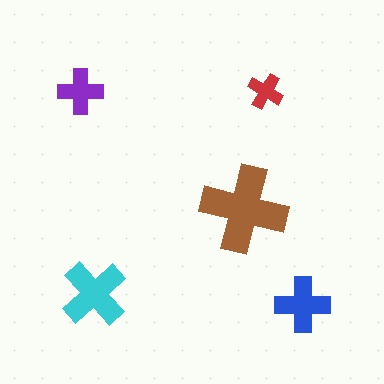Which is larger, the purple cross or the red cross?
The purple one.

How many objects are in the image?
There are 5 objects in the image.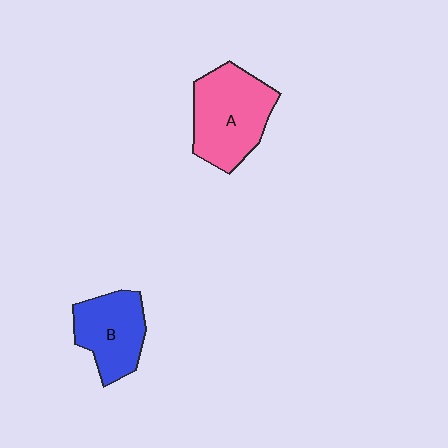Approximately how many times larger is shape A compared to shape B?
Approximately 1.3 times.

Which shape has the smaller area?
Shape B (blue).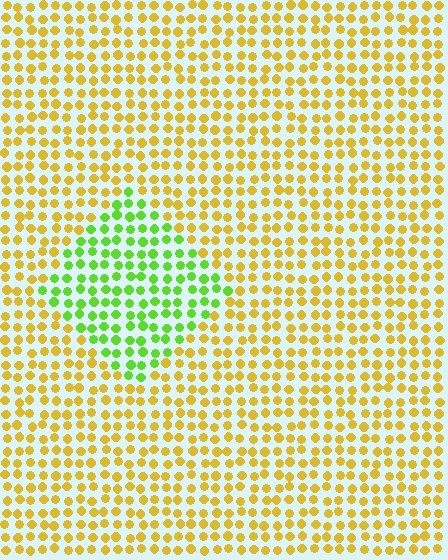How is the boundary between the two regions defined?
The boundary is defined purely by a slight shift in hue (about 56 degrees). Spacing, size, and orientation are identical on both sides.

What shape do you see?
I see a diamond.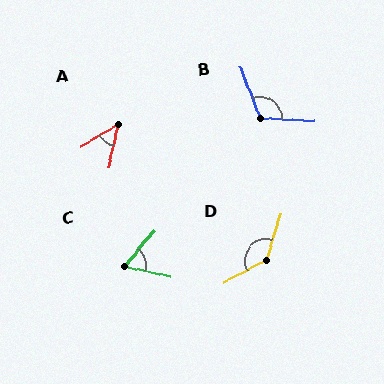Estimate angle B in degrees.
Approximately 115 degrees.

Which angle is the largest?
D, at approximately 135 degrees.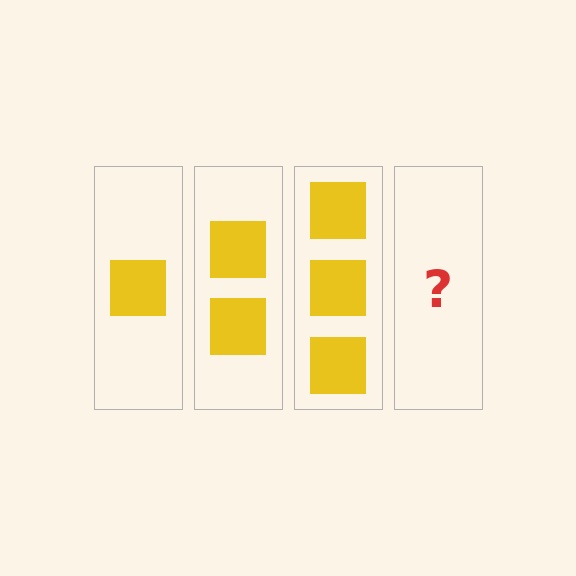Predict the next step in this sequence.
The next step is 4 squares.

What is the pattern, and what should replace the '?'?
The pattern is that each step adds one more square. The '?' should be 4 squares.